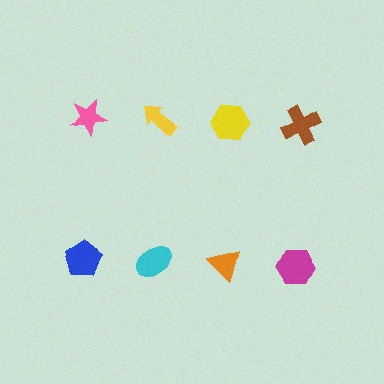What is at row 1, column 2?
A yellow arrow.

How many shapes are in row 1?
4 shapes.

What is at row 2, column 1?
A blue pentagon.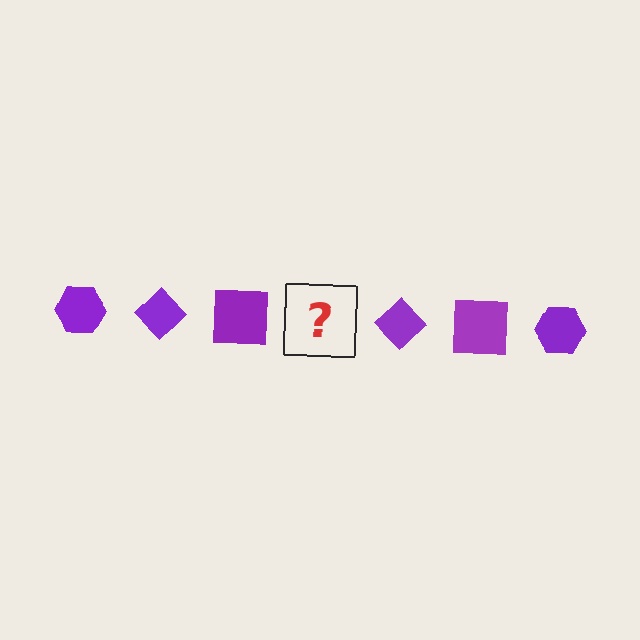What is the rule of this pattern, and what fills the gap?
The rule is that the pattern cycles through hexagon, diamond, square shapes in purple. The gap should be filled with a purple hexagon.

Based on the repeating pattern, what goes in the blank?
The blank should be a purple hexagon.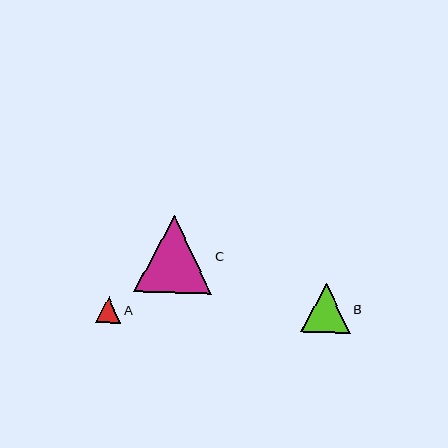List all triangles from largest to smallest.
From largest to smallest: C, B, A.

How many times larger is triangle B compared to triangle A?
Triangle B is approximately 2.0 times the size of triangle A.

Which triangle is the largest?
Triangle C is the largest with a size of approximately 77 pixels.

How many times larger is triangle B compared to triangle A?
Triangle B is approximately 2.0 times the size of triangle A.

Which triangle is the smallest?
Triangle A is the smallest with a size of approximately 25 pixels.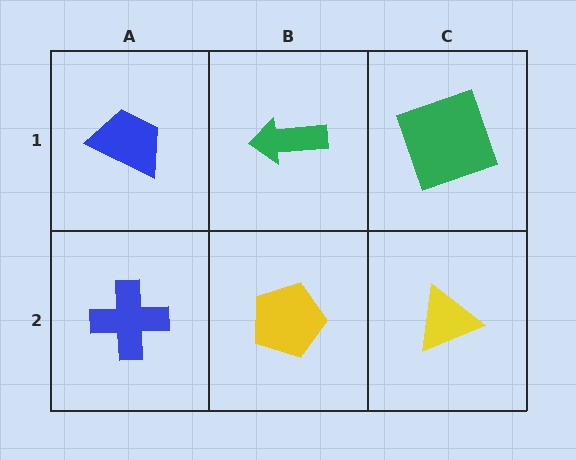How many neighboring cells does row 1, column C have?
2.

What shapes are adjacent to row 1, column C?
A yellow triangle (row 2, column C), a green arrow (row 1, column B).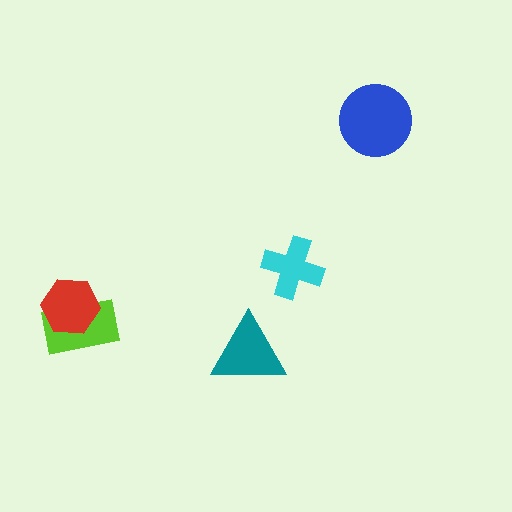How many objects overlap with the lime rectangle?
1 object overlaps with the lime rectangle.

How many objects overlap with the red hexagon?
1 object overlaps with the red hexagon.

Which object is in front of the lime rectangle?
The red hexagon is in front of the lime rectangle.